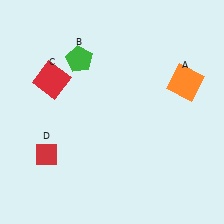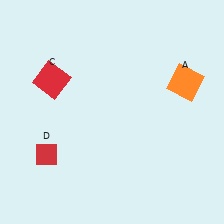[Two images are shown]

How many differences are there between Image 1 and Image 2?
There is 1 difference between the two images.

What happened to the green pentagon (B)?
The green pentagon (B) was removed in Image 2. It was in the top-left area of Image 1.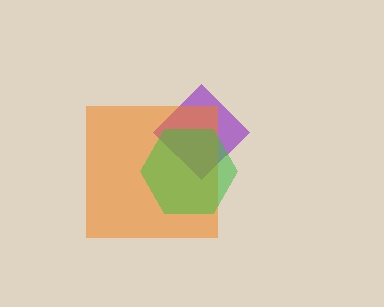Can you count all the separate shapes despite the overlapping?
Yes, there are 3 separate shapes.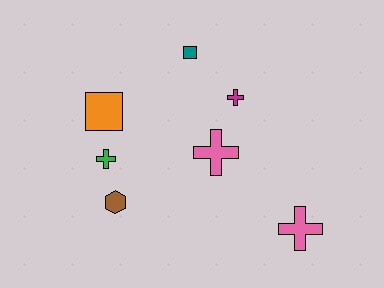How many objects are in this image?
There are 7 objects.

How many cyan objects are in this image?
There are no cyan objects.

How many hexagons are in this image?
There is 1 hexagon.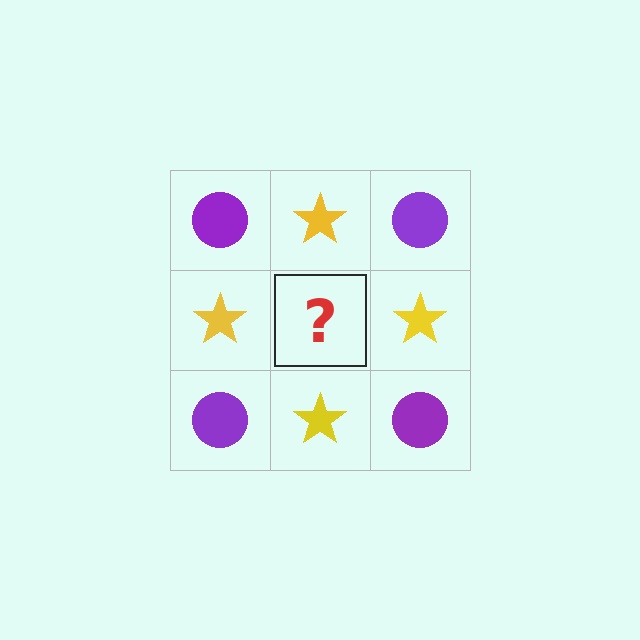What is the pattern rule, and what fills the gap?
The rule is that it alternates purple circle and yellow star in a checkerboard pattern. The gap should be filled with a purple circle.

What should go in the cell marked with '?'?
The missing cell should contain a purple circle.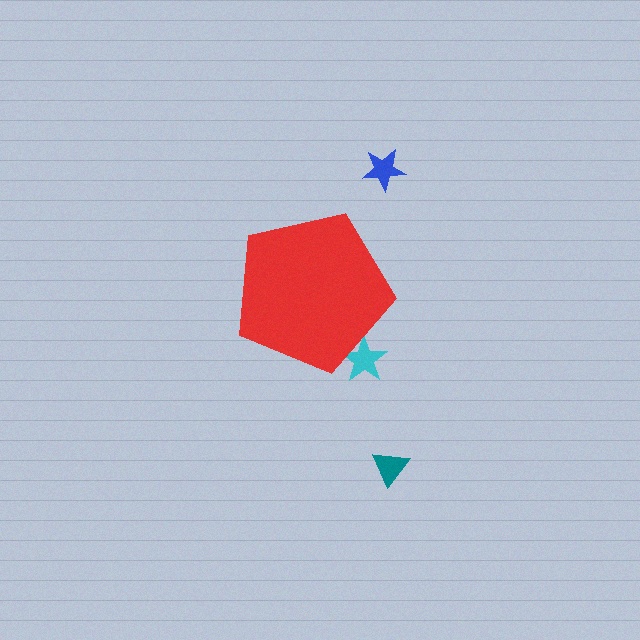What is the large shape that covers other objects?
A red pentagon.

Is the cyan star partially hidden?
Yes, the cyan star is partially hidden behind the red pentagon.